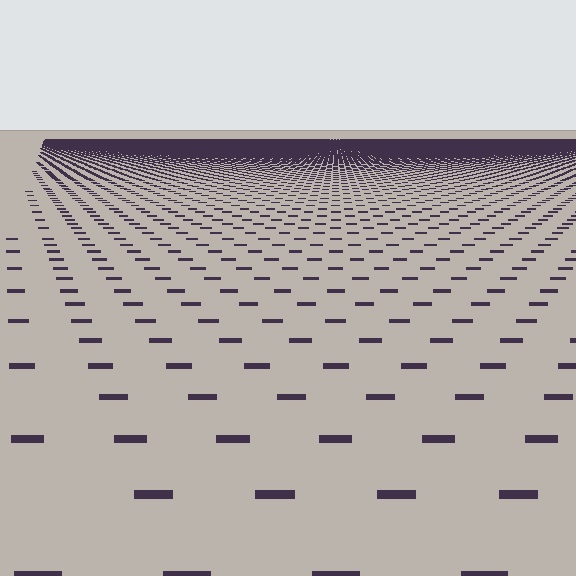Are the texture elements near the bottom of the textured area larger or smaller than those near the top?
Larger. Near the bottom, elements are closer to the viewer and appear at a bigger on-screen size.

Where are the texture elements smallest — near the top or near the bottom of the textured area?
Near the top.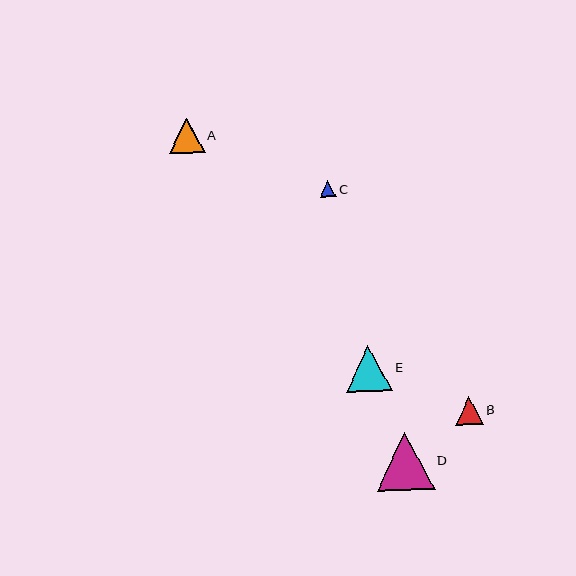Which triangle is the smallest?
Triangle C is the smallest with a size of approximately 16 pixels.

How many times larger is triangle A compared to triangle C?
Triangle A is approximately 2.2 times the size of triangle C.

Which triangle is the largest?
Triangle D is the largest with a size of approximately 58 pixels.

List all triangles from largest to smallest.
From largest to smallest: D, E, A, B, C.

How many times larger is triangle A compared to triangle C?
Triangle A is approximately 2.2 times the size of triangle C.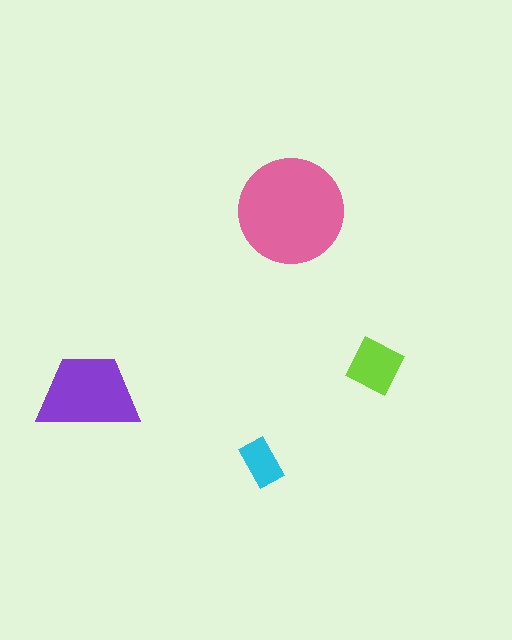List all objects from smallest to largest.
The cyan rectangle, the lime square, the purple trapezoid, the pink circle.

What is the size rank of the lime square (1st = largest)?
3rd.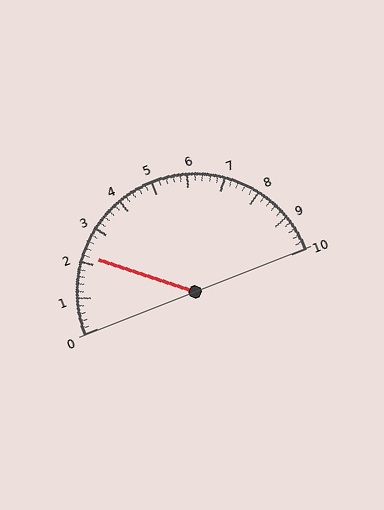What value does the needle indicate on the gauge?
The needle indicates approximately 2.2.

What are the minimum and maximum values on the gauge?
The gauge ranges from 0 to 10.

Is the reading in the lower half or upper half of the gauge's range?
The reading is in the lower half of the range (0 to 10).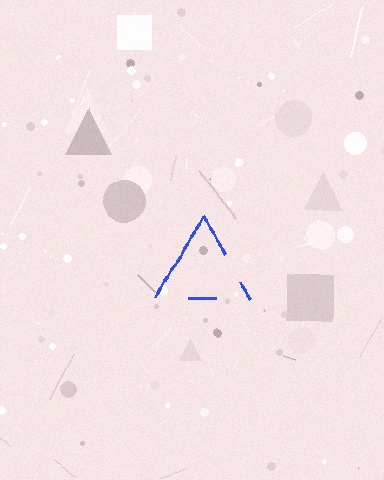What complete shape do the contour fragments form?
The contour fragments form a triangle.